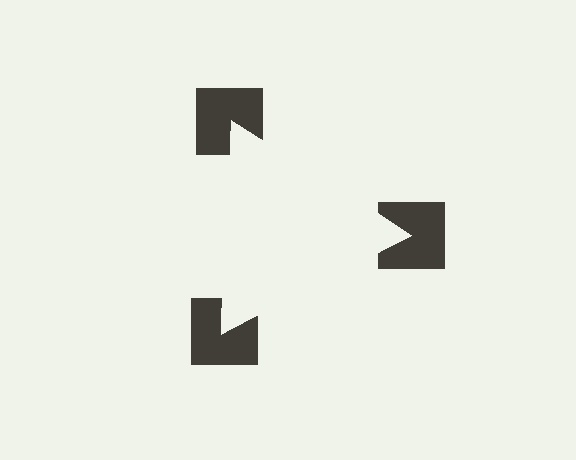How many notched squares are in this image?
There are 3 — one at each vertex of the illusory triangle.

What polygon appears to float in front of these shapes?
An illusory triangle — its edges are inferred from the aligned wedge cuts in the notched squares, not physically drawn.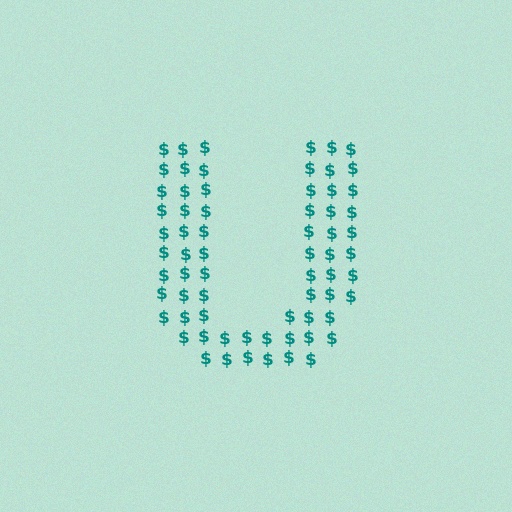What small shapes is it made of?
It is made of small dollar signs.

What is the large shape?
The large shape is the letter U.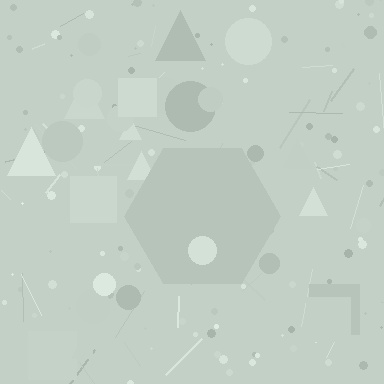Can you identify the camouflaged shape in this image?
The camouflaged shape is a hexagon.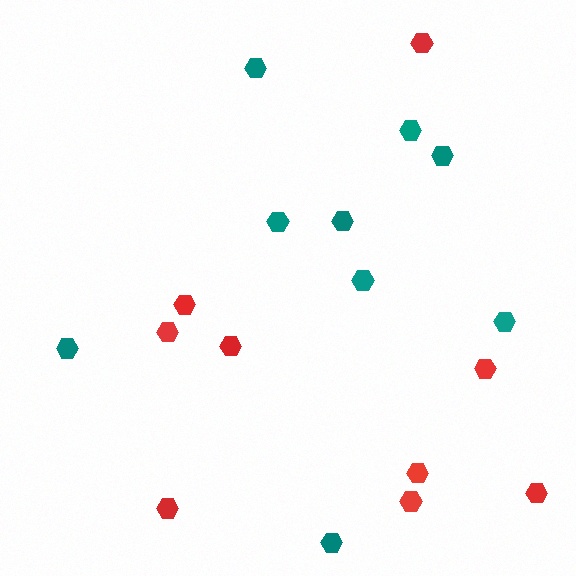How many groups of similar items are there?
There are 2 groups: one group of red hexagons (9) and one group of teal hexagons (9).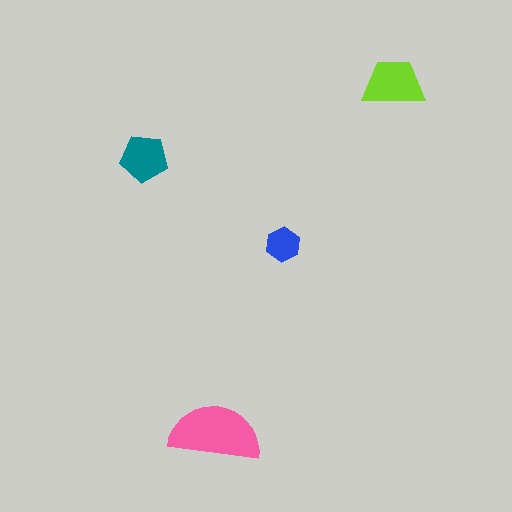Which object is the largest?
The pink semicircle.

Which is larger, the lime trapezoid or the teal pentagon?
The lime trapezoid.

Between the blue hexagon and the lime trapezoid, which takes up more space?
The lime trapezoid.